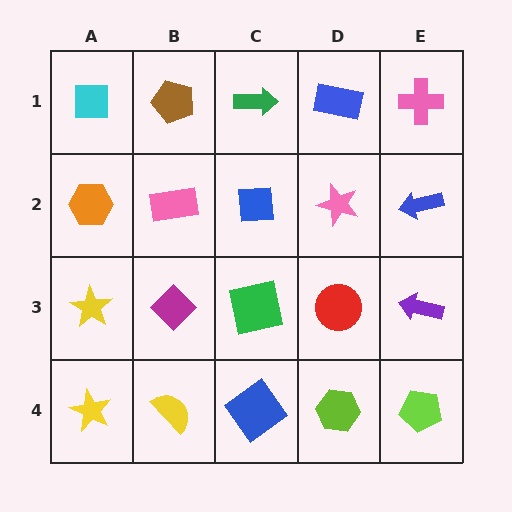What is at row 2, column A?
An orange hexagon.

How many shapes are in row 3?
5 shapes.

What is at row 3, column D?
A red circle.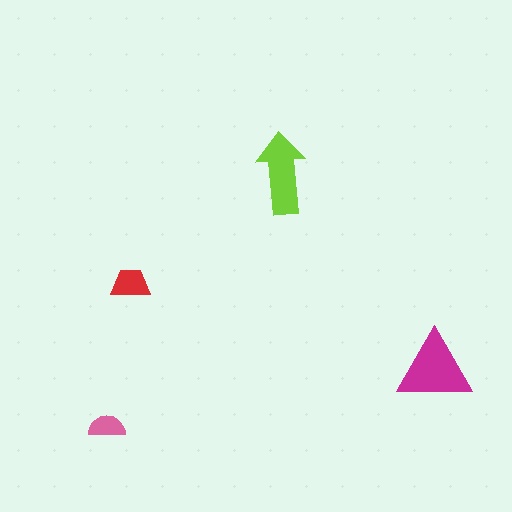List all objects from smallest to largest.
The pink semicircle, the red trapezoid, the lime arrow, the magenta triangle.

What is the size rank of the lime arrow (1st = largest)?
2nd.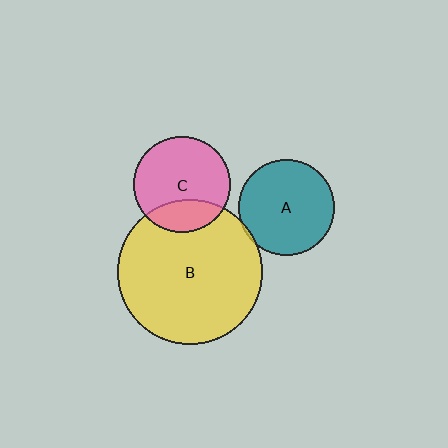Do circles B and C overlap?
Yes.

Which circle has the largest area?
Circle B (yellow).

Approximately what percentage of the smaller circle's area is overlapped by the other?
Approximately 25%.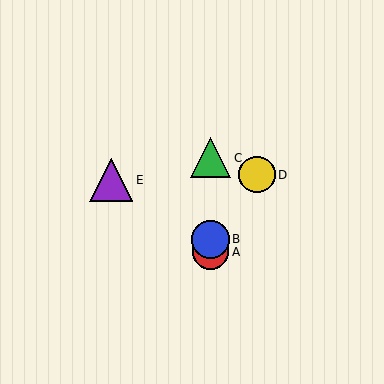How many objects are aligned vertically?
3 objects (A, B, C) are aligned vertically.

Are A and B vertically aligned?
Yes, both are at x≈210.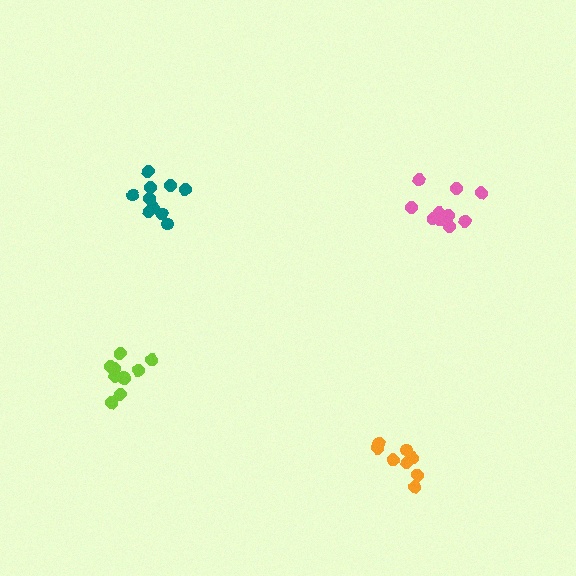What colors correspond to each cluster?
The clusters are colored: orange, lime, teal, pink.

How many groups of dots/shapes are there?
There are 4 groups.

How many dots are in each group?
Group 1: 8 dots, Group 2: 10 dots, Group 3: 10 dots, Group 4: 11 dots (39 total).